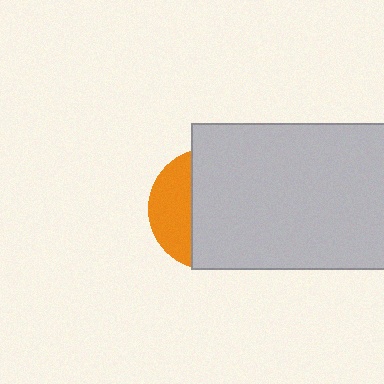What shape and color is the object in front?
The object in front is a light gray rectangle.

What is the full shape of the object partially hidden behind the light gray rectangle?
The partially hidden object is an orange circle.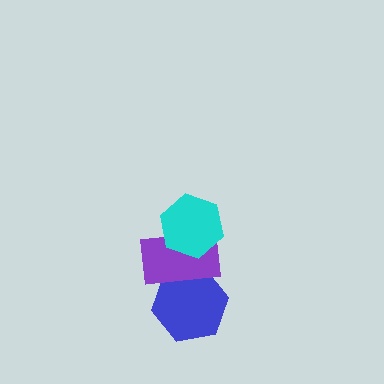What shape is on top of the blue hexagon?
The purple rectangle is on top of the blue hexagon.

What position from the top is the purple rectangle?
The purple rectangle is 2nd from the top.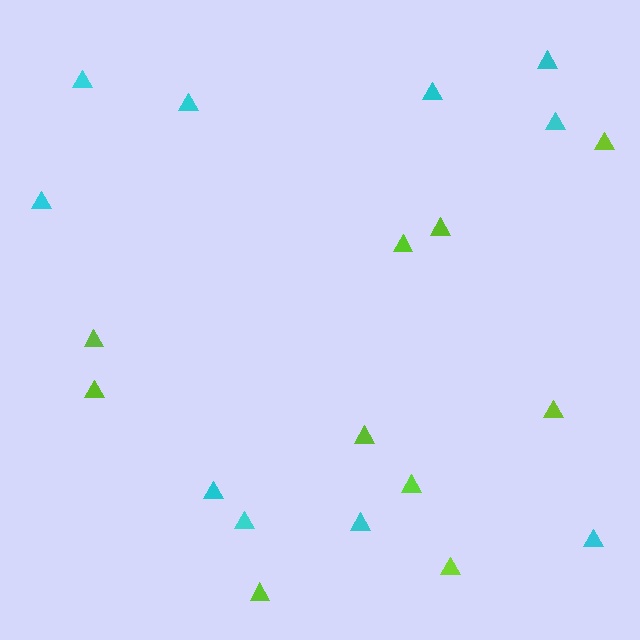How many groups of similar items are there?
There are 2 groups: one group of lime triangles (10) and one group of cyan triangles (10).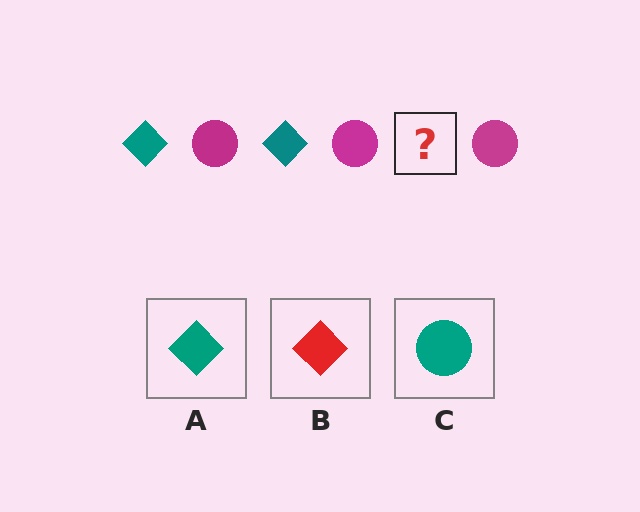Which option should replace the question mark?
Option A.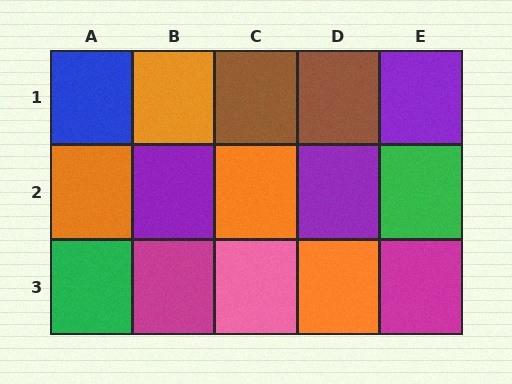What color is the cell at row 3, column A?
Green.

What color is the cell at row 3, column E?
Magenta.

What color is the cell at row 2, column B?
Purple.